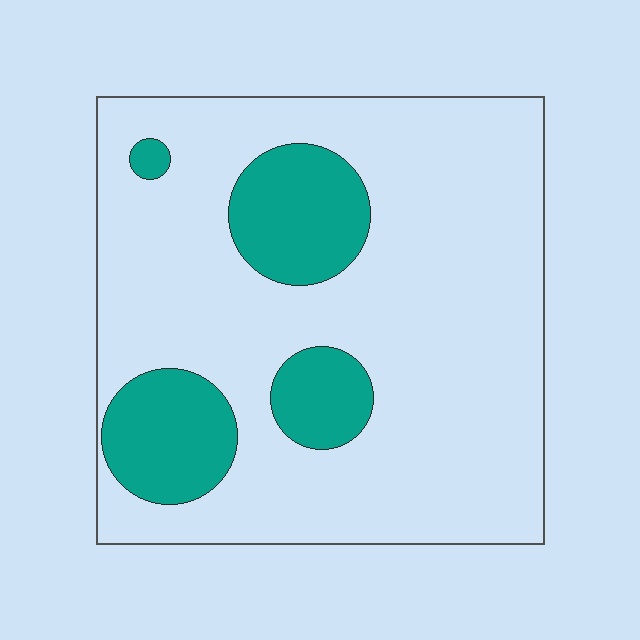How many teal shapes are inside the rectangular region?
4.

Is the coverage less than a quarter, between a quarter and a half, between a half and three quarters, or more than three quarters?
Less than a quarter.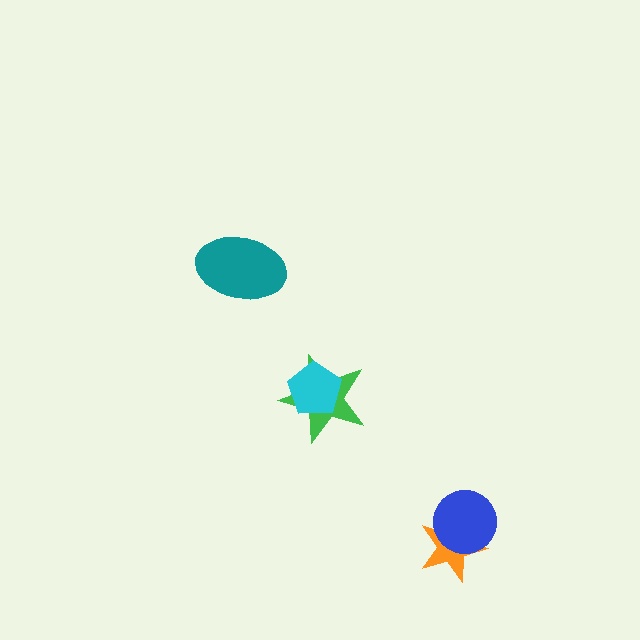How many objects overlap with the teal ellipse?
0 objects overlap with the teal ellipse.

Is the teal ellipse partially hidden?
No, no other shape covers it.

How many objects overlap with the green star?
1 object overlaps with the green star.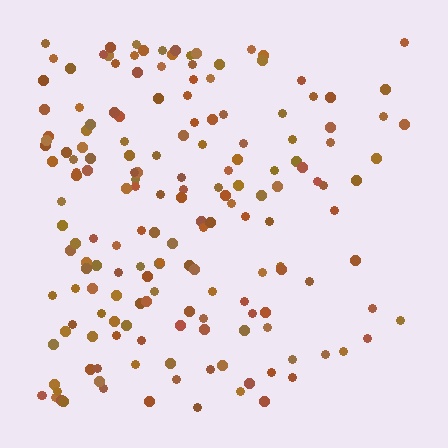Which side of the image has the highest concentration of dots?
The left.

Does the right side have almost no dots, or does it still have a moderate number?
Still a moderate number, just noticeably fewer than the left.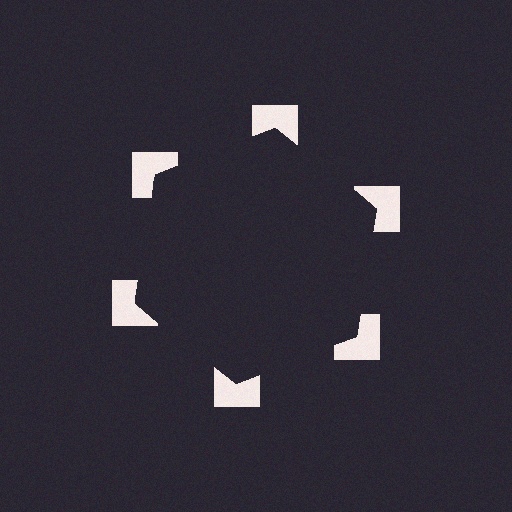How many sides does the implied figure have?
6 sides.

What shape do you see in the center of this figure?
An illusory hexagon — its edges are inferred from the aligned wedge cuts in the notched squares, not physically drawn.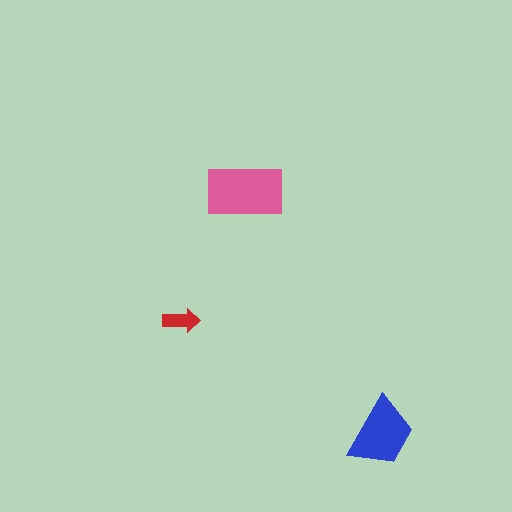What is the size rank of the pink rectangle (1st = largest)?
1st.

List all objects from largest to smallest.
The pink rectangle, the blue trapezoid, the red arrow.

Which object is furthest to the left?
The red arrow is leftmost.